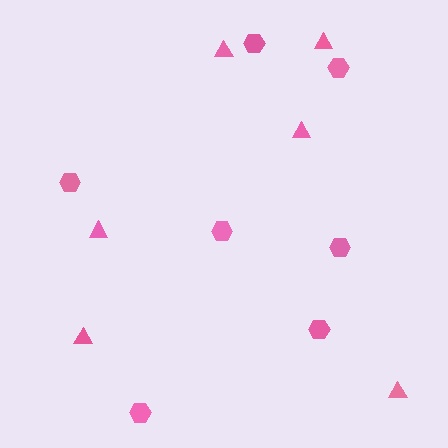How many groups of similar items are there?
There are 2 groups: one group of hexagons (7) and one group of triangles (6).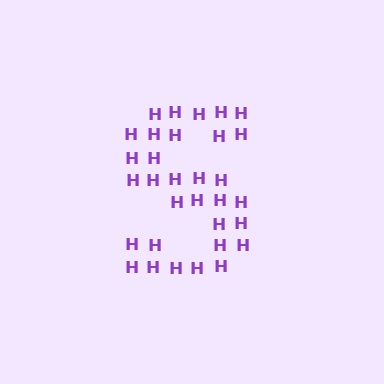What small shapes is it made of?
It is made of small letter H's.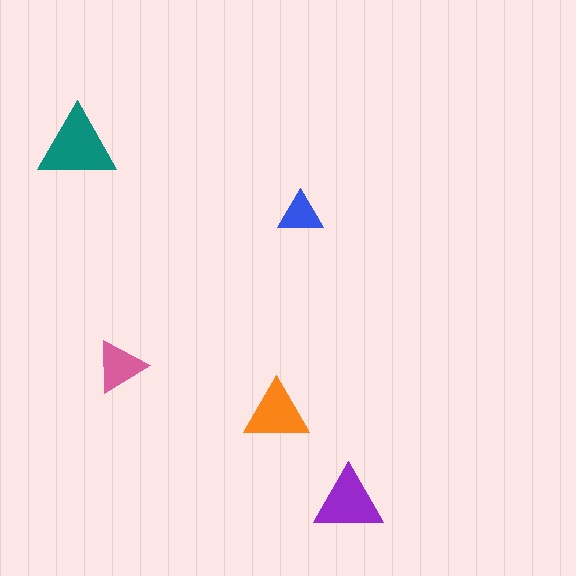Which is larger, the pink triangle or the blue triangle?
The pink one.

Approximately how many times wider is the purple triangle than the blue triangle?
About 1.5 times wider.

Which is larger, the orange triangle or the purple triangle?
The purple one.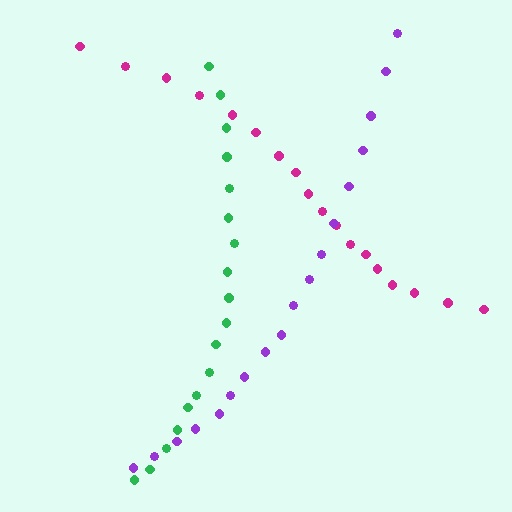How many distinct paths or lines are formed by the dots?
There are 3 distinct paths.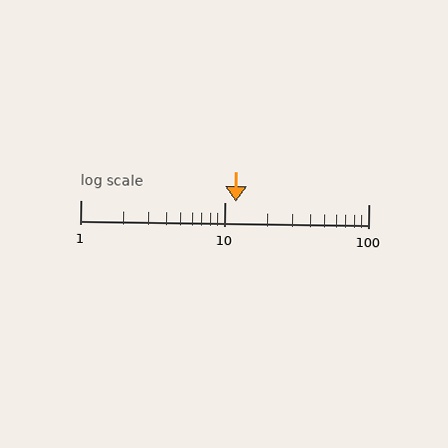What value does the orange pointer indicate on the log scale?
The pointer indicates approximately 12.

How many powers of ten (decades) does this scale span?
The scale spans 2 decades, from 1 to 100.